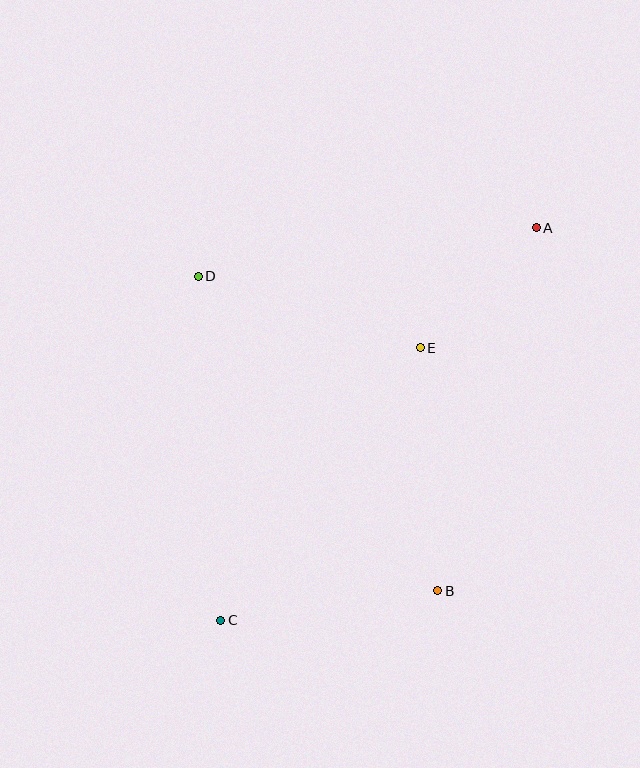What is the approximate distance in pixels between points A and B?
The distance between A and B is approximately 376 pixels.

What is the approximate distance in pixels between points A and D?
The distance between A and D is approximately 341 pixels.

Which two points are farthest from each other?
Points A and C are farthest from each other.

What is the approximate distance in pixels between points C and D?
The distance between C and D is approximately 345 pixels.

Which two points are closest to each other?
Points A and E are closest to each other.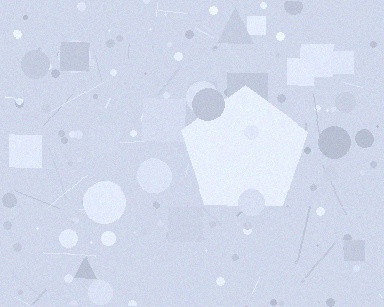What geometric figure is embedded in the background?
A pentagon is embedded in the background.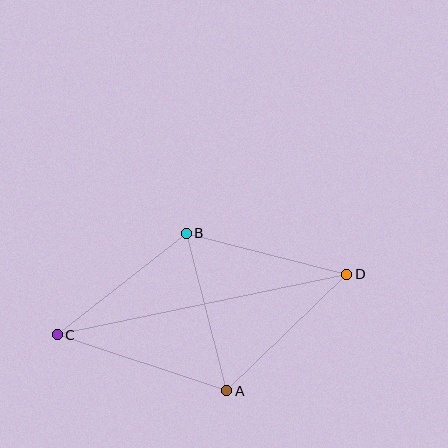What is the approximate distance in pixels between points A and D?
The distance between A and D is approximately 168 pixels.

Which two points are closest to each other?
Points A and B are closest to each other.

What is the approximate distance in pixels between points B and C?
The distance between B and C is approximately 164 pixels.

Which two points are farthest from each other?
Points C and D are farthest from each other.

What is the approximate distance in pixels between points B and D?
The distance between B and D is approximately 166 pixels.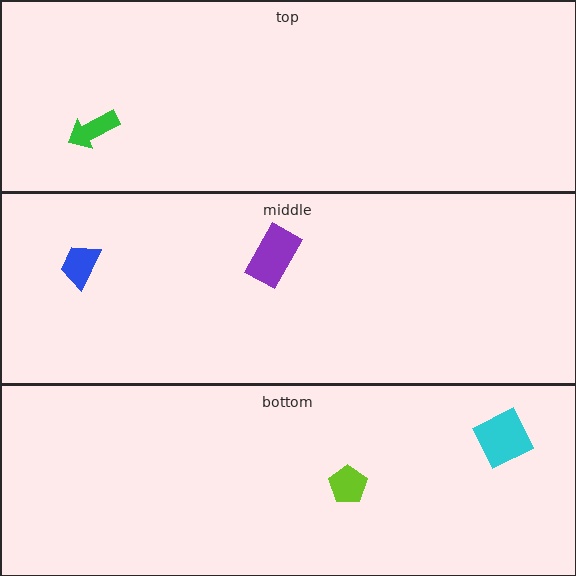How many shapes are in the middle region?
2.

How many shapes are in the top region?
1.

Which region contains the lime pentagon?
The bottom region.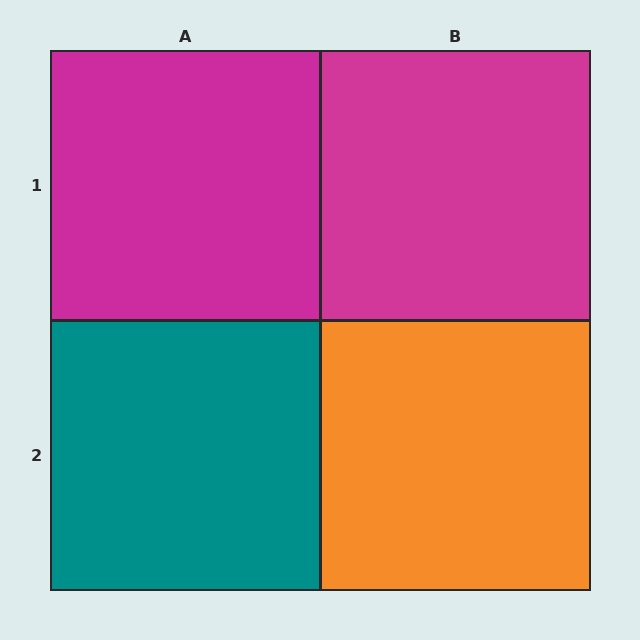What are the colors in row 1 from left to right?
Magenta, magenta.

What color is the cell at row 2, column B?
Orange.